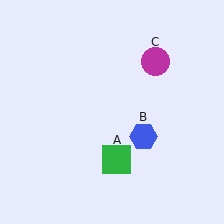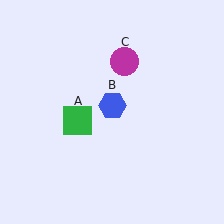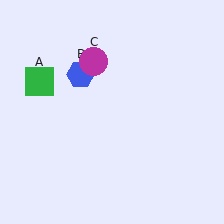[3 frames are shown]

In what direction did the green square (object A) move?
The green square (object A) moved up and to the left.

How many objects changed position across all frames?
3 objects changed position: green square (object A), blue hexagon (object B), magenta circle (object C).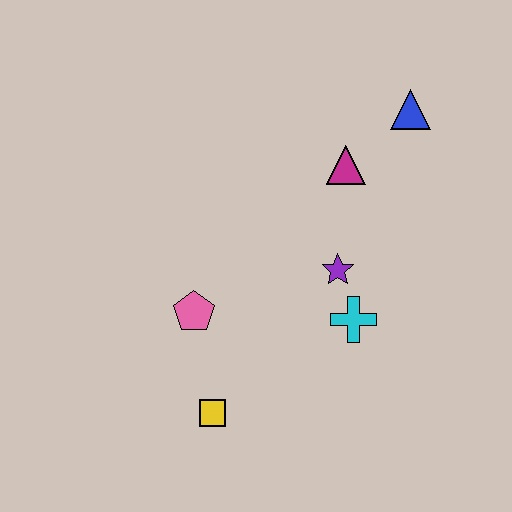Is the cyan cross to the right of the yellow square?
Yes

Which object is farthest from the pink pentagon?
The blue triangle is farthest from the pink pentagon.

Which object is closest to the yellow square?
The pink pentagon is closest to the yellow square.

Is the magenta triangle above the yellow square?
Yes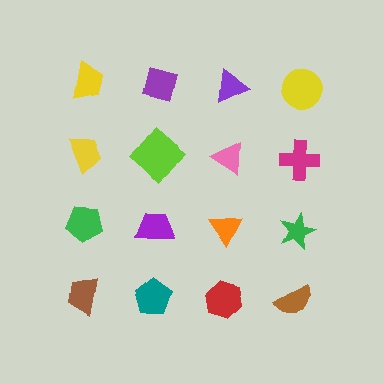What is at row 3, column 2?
A purple trapezoid.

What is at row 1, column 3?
A purple triangle.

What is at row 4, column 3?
A red hexagon.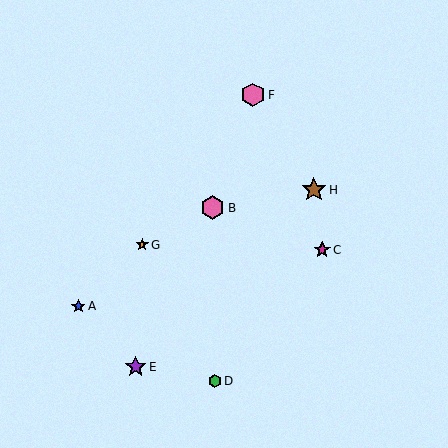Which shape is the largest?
The brown star (labeled H) is the largest.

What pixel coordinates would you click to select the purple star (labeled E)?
Click at (136, 367) to select the purple star E.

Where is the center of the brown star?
The center of the brown star is at (314, 190).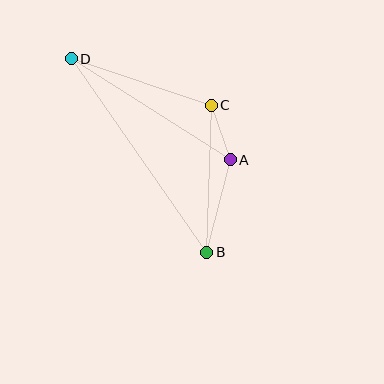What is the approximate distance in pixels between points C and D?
The distance between C and D is approximately 147 pixels.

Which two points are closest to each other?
Points A and C are closest to each other.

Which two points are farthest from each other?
Points B and D are farthest from each other.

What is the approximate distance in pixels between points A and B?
The distance between A and B is approximately 95 pixels.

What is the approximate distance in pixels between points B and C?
The distance between B and C is approximately 147 pixels.